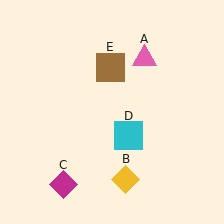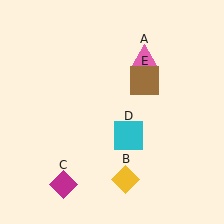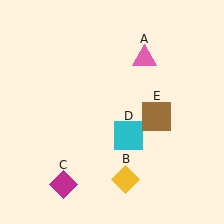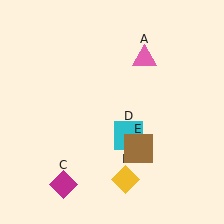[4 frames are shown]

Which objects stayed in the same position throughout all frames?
Pink triangle (object A) and yellow diamond (object B) and magenta diamond (object C) and cyan square (object D) remained stationary.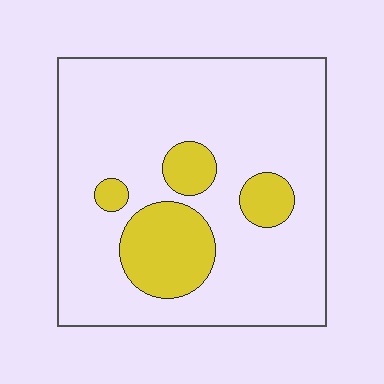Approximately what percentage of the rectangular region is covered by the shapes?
Approximately 20%.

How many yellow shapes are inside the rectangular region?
4.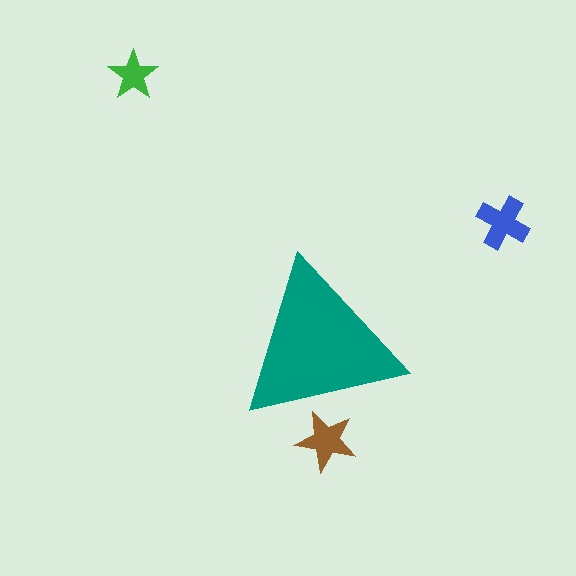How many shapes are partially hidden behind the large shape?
1 shape is partially hidden.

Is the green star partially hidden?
No, the green star is fully visible.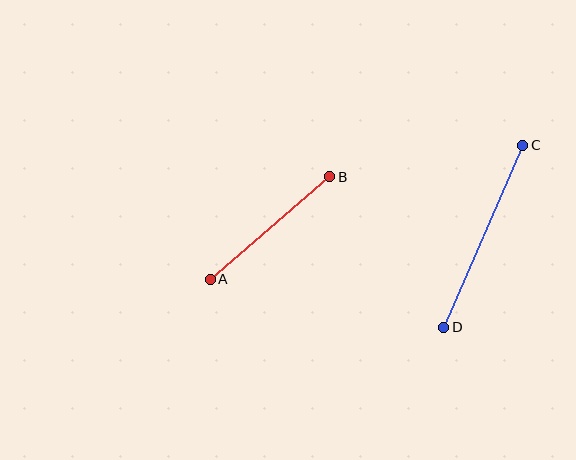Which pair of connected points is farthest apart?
Points C and D are farthest apart.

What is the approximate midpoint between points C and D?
The midpoint is at approximately (483, 236) pixels.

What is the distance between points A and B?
The distance is approximately 157 pixels.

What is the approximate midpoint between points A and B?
The midpoint is at approximately (270, 228) pixels.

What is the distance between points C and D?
The distance is approximately 198 pixels.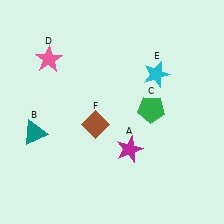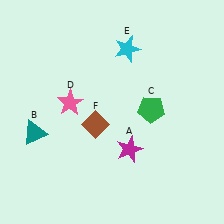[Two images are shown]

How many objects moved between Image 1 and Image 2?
2 objects moved between the two images.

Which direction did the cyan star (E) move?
The cyan star (E) moved left.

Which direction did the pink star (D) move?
The pink star (D) moved down.